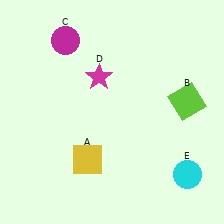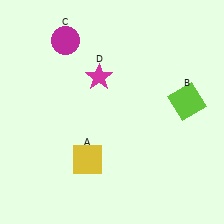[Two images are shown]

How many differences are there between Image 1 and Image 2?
There is 1 difference between the two images.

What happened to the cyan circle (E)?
The cyan circle (E) was removed in Image 2. It was in the bottom-right area of Image 1.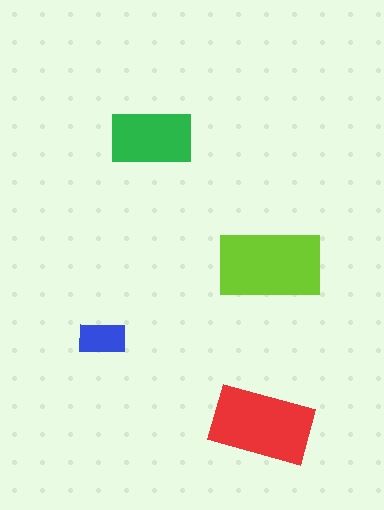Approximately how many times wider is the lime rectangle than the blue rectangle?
About 2 times wider.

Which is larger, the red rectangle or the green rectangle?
The red one.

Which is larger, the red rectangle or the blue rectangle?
The red one.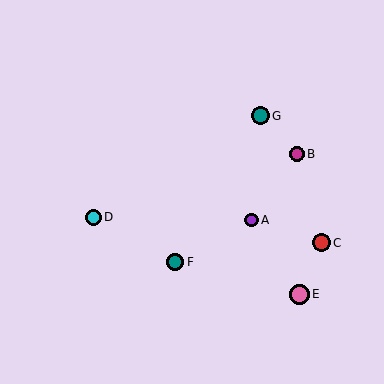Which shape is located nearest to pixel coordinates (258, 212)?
The purple circle (labeled A) at (251, 220) is nearest to that location.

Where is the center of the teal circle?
The center of the teal circle is at (175, 262).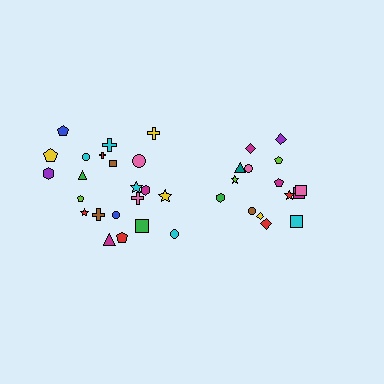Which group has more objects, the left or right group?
The left group.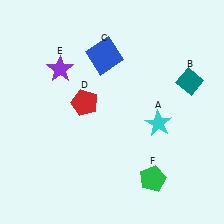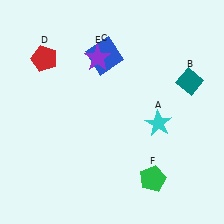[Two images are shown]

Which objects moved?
The objects that moved are: the red pentagon (D), the purple star (E).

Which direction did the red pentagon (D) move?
The red pentagon (D) moved up.